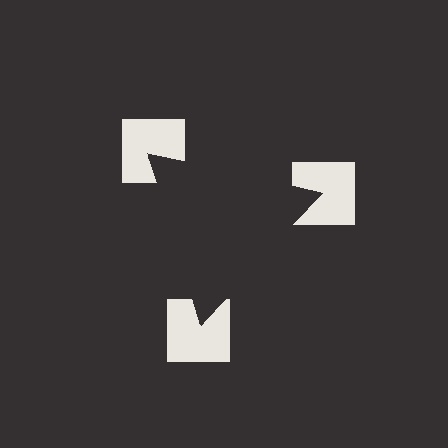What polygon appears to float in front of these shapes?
An illusory triangle — its edges are inferred from the aligned wedge cuts in the notched squares, not physically drawn.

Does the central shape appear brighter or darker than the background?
It typically appears slightly darker than the background, even though no actual brightness change is drawn.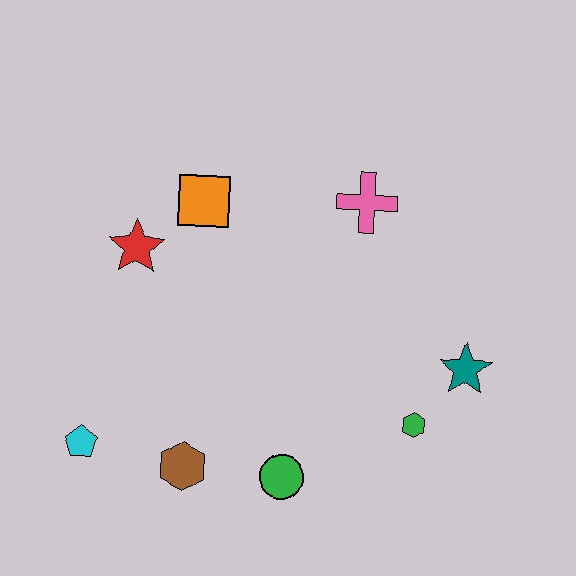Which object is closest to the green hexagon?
The teal star is closest to the green hexagon.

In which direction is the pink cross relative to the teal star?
The pink cross is above the teal star.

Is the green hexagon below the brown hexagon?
No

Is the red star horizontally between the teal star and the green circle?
No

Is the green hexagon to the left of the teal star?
Yes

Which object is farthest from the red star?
The teal star is farthest from the red star.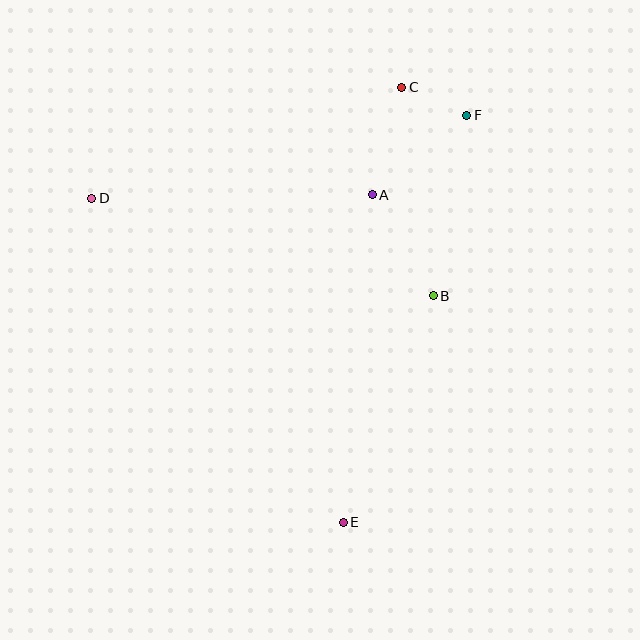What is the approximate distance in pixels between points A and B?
The distance between A and B is approximately 118 pixels.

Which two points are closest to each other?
Points C and F are closest to each other.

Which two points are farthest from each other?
Points C and E are farthest from each other.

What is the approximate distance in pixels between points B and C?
The distance between B and C is approximately 211 pixels.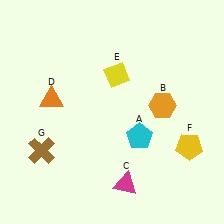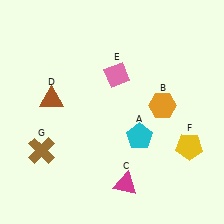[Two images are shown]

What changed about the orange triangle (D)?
In Image 1, D is orange. In Image 2, it changed to brown.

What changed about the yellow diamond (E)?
In Image 1, E is yellow. In Image 2, it changed to pink.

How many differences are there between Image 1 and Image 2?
There are 2 differences between the two images.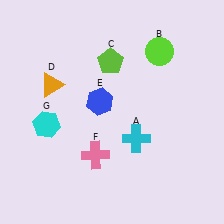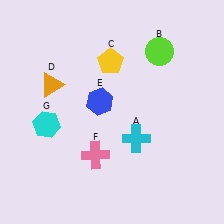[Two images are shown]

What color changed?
The pentagon (C) changed from lime in Image 1 to yellow in Image 2.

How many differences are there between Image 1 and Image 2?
There is 1 difference between the two images.